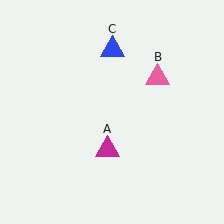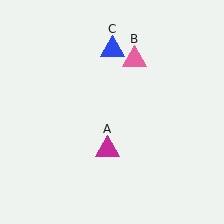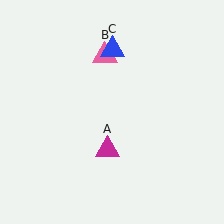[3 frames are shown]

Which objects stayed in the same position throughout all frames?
Magenta triangle (object A) and blue triangle (object C) remained stationary.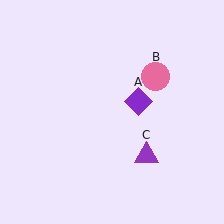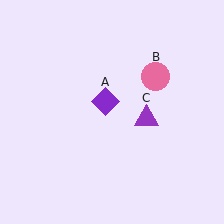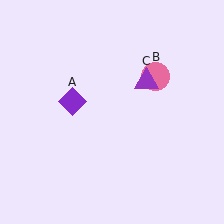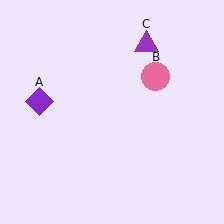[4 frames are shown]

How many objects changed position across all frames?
2 objects changed position: purple diamond (object A), purple triangle (object C).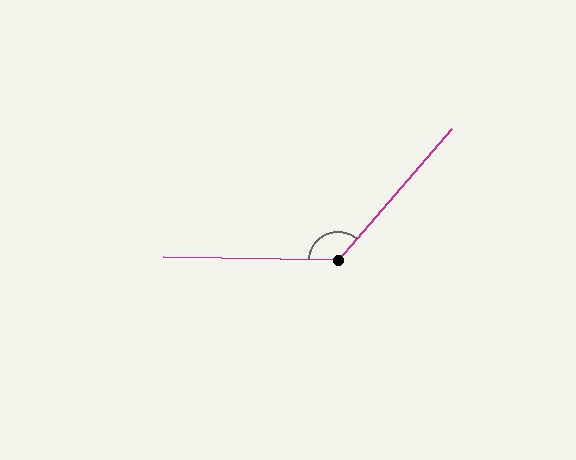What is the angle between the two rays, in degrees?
Approximately 130 degrees.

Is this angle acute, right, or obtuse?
It is obtuse.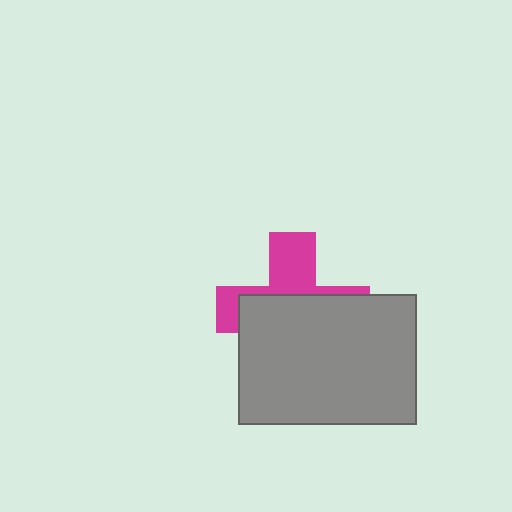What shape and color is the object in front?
The object in front is a gray rectangle.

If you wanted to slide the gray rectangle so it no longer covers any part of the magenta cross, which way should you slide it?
Slide it down — that is the most direct way to separate the two shapes.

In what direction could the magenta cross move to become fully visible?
The magenta cross could move up. That would shift it out from behind the gray rectangle entirely.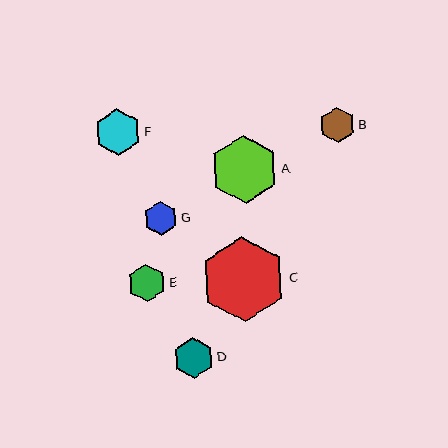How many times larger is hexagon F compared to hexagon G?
Hexagon F is approximately 1.4 times the size of hexagon G.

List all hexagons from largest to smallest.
From largest to smallest: C, A, F, D, E, B, G.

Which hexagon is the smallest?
Hexagon G is the smallest with a size of approximately 34 pixels.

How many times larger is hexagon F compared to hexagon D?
Hexagon F is approximately 1.1 times the size of hexagon D.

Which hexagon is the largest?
Hexagon C is the largest with a size of approximately 85 pixels.